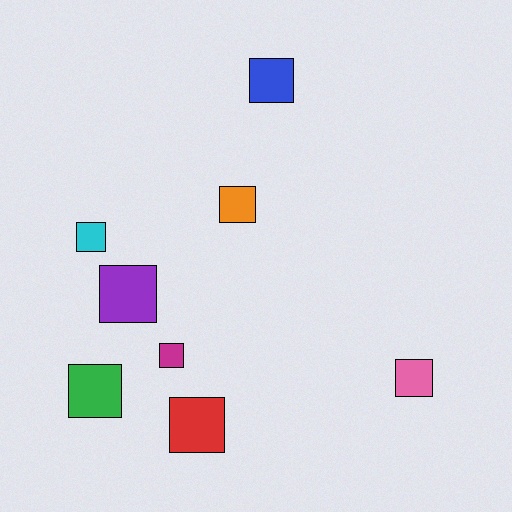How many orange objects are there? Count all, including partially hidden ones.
There is 1 orange object.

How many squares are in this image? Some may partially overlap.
There are 8 squares.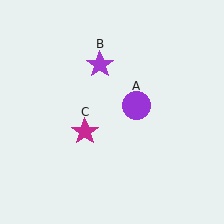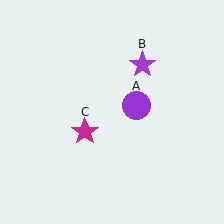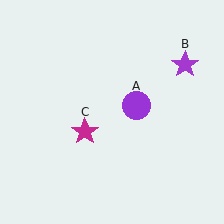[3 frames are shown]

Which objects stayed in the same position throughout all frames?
Purple circle (object A) and magenta star (object C) remained stationary.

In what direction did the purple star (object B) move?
The purple star (object B) moved right.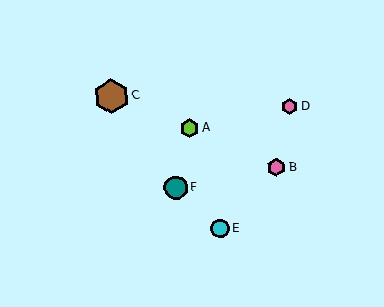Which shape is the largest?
The brown hexagon (labeled C) is the largest.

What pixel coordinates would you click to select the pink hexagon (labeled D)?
Click at (290, 107) to select the pink hexagon D.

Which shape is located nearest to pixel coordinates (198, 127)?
The lime hexagon (labeled A) at (189, 128) is nearest to that location.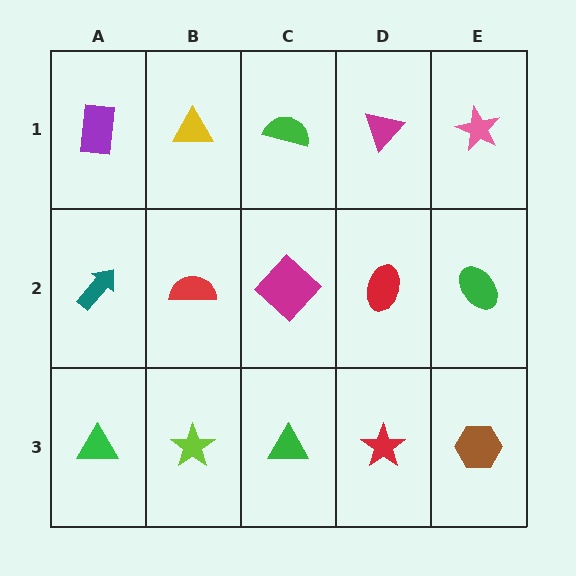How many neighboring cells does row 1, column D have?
3.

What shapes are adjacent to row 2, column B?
A yellow triangle (row 1, column B), a lime star (row 3, column B), a teal arrow (row 2, column A), a magenta diamond (row 2, column C).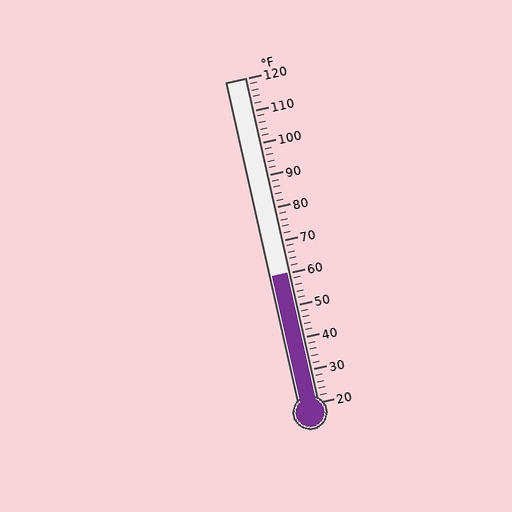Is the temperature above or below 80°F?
The temperature is below 80°F.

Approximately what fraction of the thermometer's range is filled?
The thermometer is filled to approximately 40% of its range.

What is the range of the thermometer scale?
The thermometer scale ranges from 20°F to 120°F.